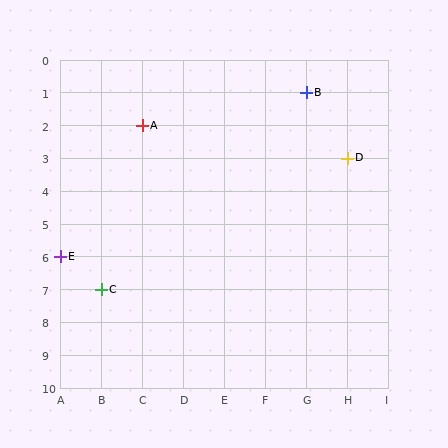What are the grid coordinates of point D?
Point D is at grid coordinates (H, 3).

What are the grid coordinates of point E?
Point E is at grid coordinates (A, 6).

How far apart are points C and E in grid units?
Points C and E are 1 column and 1 row apart (about 1.4 grid units diagonally).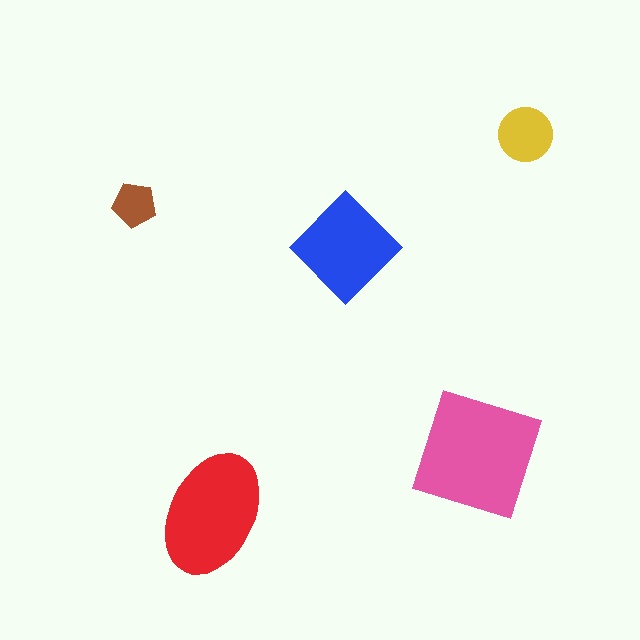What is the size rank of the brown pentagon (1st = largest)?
5th.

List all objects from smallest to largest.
The brown pentagon, the yellow circle, the blue diamond, the red ellipse, the pink square.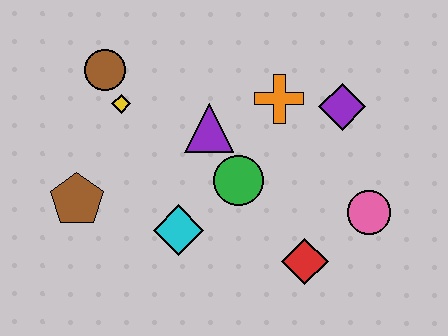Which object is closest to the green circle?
The purple triangle is closest to the green circle.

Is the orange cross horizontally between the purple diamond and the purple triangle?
Yes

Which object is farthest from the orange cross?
The brown pentagon is farthest from the orange cross.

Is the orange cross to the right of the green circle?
Yes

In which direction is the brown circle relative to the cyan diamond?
The brown circle is above the cyan diamond.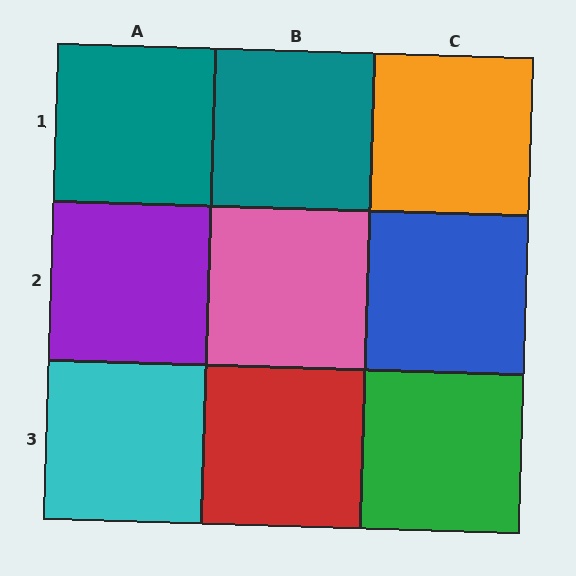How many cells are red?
1 cell is red.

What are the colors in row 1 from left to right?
Teal, teal, orange.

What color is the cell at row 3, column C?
Green.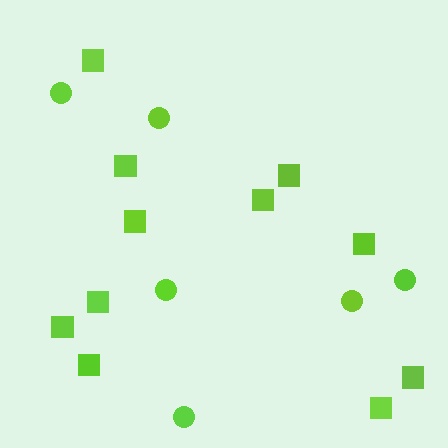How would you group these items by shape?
There are 2 groups: one group of squares (11) and one group of circles (6).